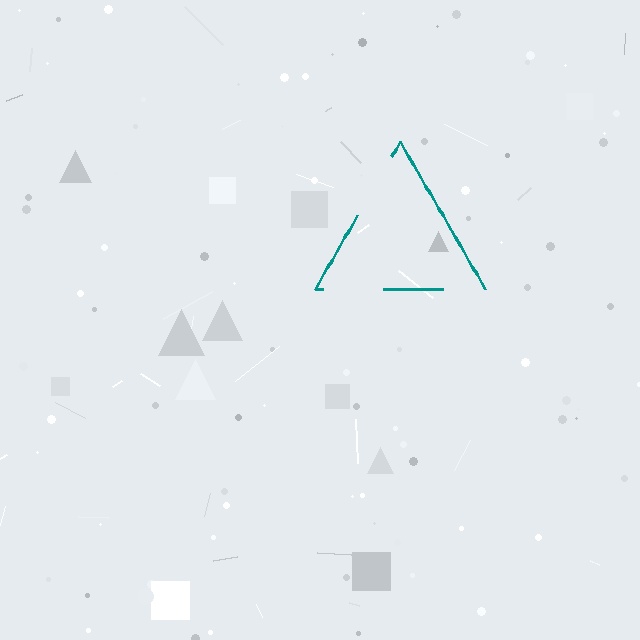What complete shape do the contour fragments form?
The contour fragments form a triangle.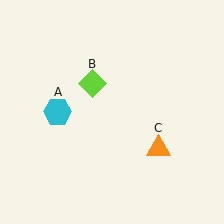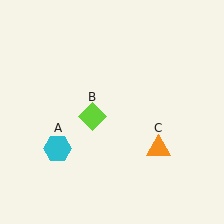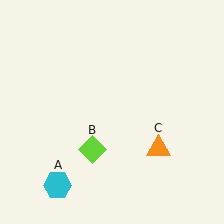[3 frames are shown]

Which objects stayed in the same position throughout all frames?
Orange triangle (object C) remained stationary.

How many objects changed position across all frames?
2 objects changed position: cyan hexagon (object A), lime diamond (object B).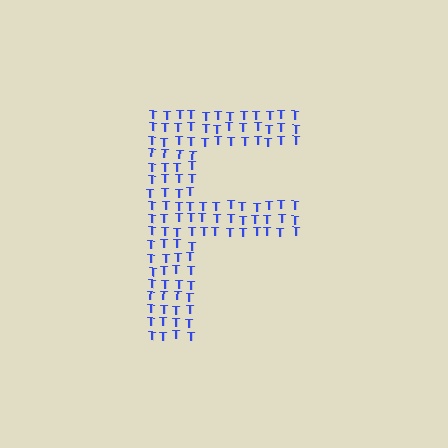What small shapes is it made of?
It is made of small letter T's.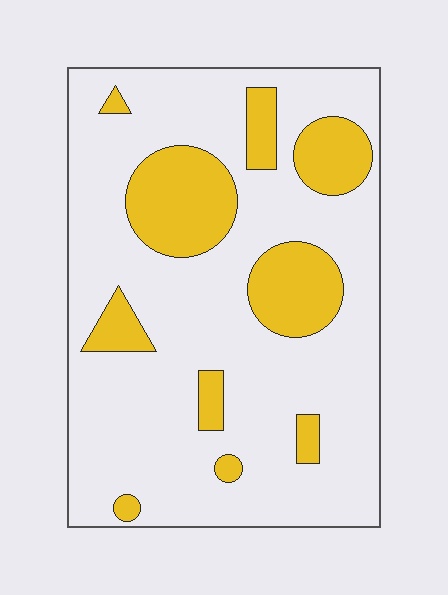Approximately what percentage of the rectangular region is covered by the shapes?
Approximately 20%.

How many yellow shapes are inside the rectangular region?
10.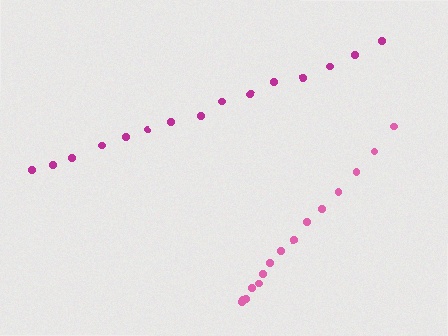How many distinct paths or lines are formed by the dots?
There are 2 distinct paths.